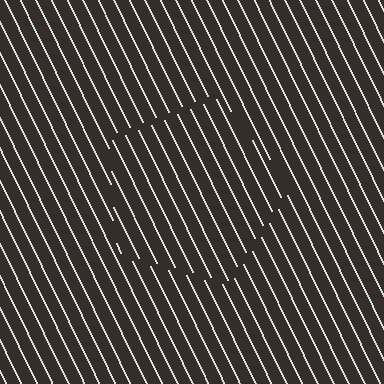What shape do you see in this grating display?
An illusory pentagon. The interior of the shape contains the same grating, shifted by half a period — the contour is defined by the phase discontinuity where line-ends from the inner and outer gratings abut.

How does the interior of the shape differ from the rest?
The interior of the shape contains the same grating, shifted by half a period — the contour is defined by the phase discontinuity where line-ends from the inner and outer gratings abut.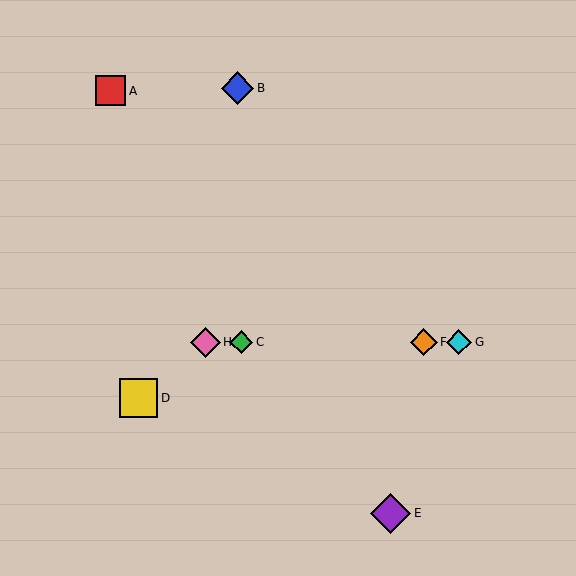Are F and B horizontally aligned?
No, F is at y≈342 and B is at y≈88.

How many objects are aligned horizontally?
4 objects (C, F, G, H) are aligned horizontally.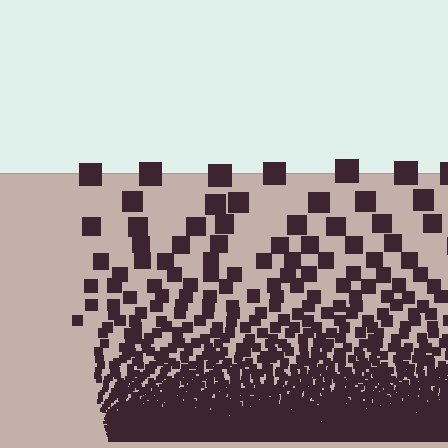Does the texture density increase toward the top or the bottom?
Density increases toward the bottom.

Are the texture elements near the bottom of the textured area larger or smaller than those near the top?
Smaller. The gradient is inverted — elements near the bottom are smaller and denser.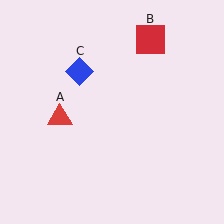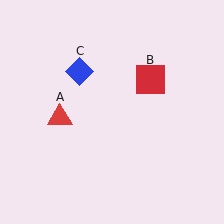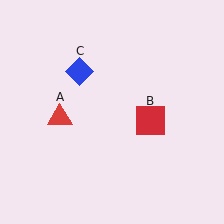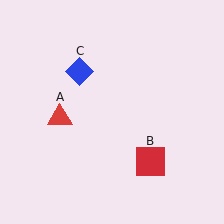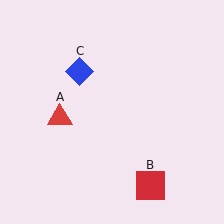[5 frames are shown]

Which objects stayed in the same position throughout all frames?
Red triangle (object A) and blue diamond (object C) remained stationary.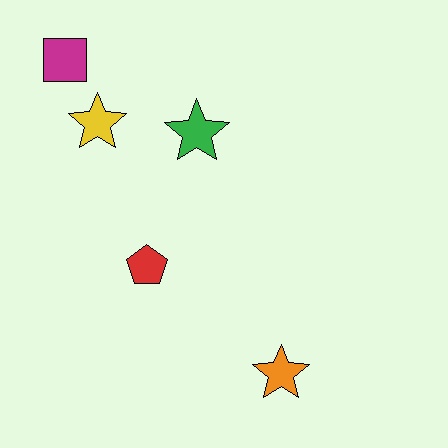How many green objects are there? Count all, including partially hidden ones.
There is 1 green object.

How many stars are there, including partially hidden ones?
There are 3 stars.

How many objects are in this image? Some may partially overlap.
There are 5 objects.